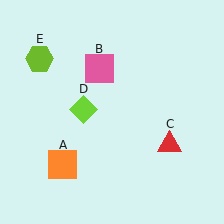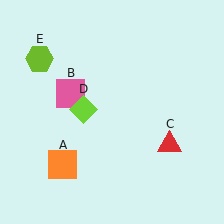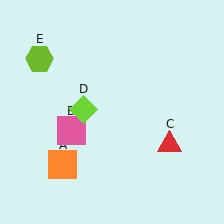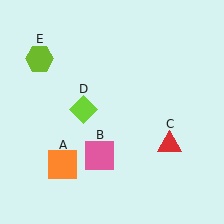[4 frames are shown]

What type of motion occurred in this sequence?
The pink square (object B) rotated counterclockwise around the center of the scene.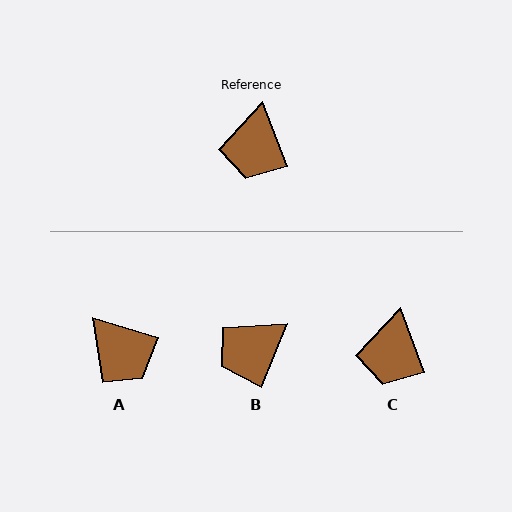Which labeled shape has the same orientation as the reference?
C.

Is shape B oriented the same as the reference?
No, it is off by about 44 degrees.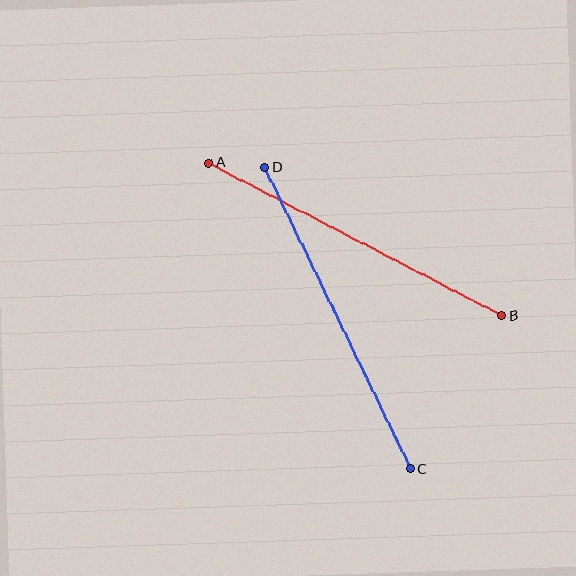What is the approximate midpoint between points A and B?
The midpoint is at approximately (355, 239) pixels.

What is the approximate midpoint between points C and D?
The midpoint is at approximately (338, 318) pixels.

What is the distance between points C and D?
The distance is approximately 334 pixels.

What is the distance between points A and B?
The distance is approximately 331 pixels.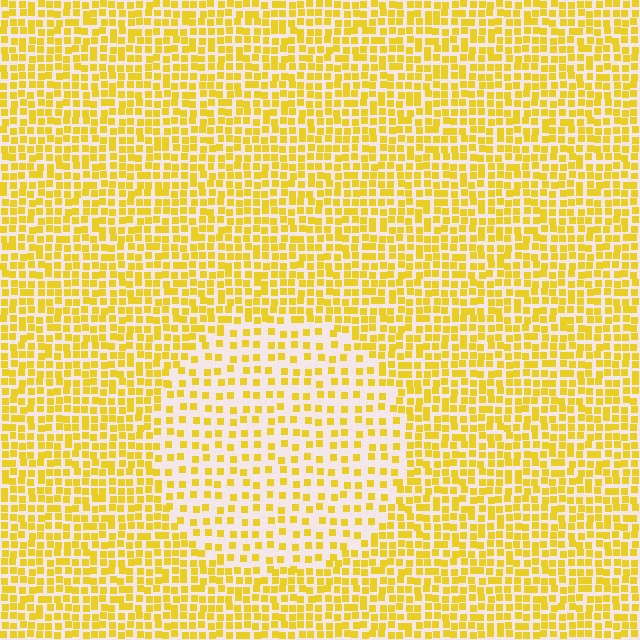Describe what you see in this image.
The image contains small yellow elements arranged at two different densities. A circle-shaped region is visible where the elements are less densely packed than the surrounding area.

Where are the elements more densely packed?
The elements are more densely packed outside the circle boundary.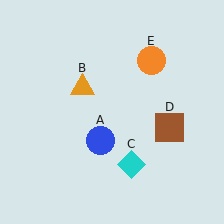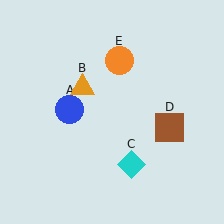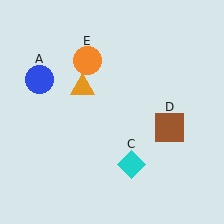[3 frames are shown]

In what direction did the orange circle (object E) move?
The orange circle (object E) moved left.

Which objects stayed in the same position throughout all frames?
Orange triangle (object B) and cyan diamond (object C) and brown square (object D) remained stationary.